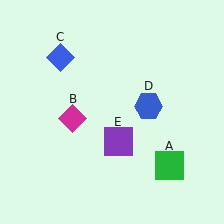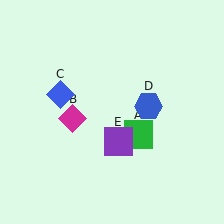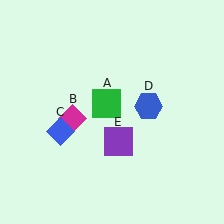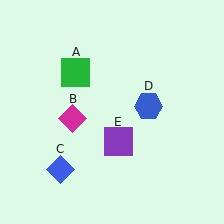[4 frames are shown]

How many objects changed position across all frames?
2 objects changed position: green square (object A), blue diamond (object C).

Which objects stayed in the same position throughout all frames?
Magenta diamond (object B) and blue hexagon (object D) and purple square (object E) remained stationary.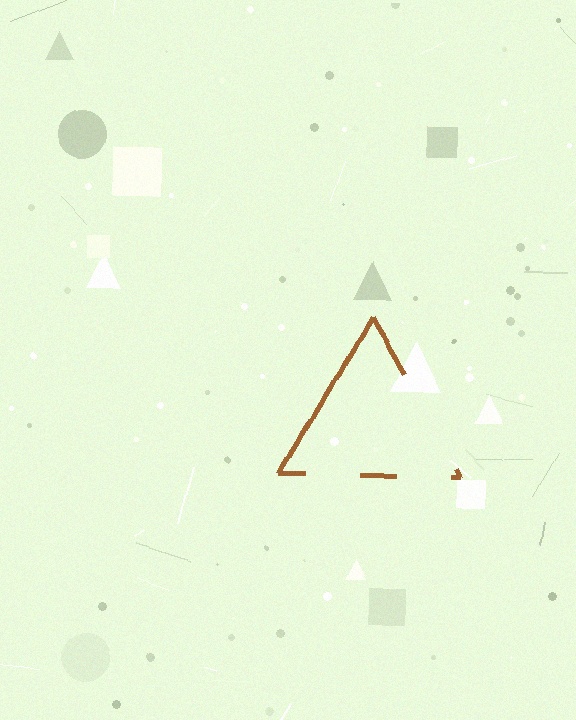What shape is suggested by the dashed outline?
The dashed outline suggests a triangle.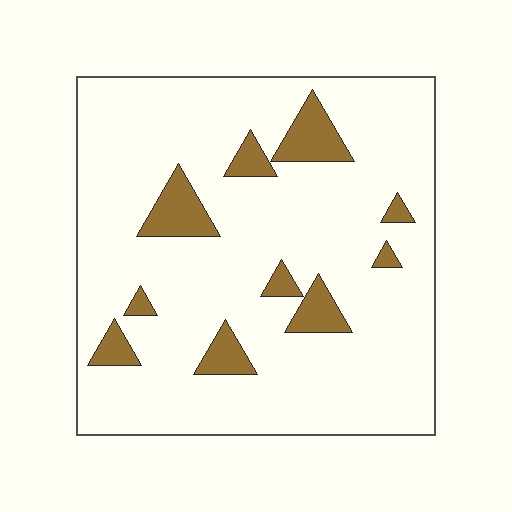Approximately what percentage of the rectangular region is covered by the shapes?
Approximately 10%.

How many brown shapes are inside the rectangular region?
10.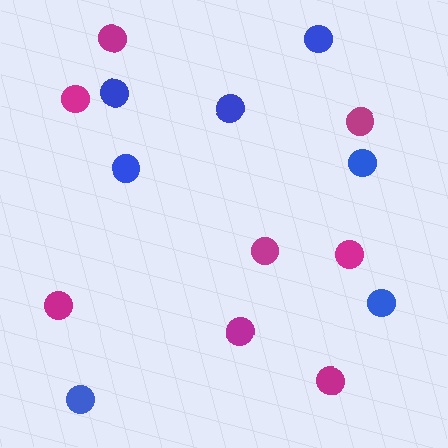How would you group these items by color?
There are 2 groups: one group of magenta circles (8) and one group of blue circles (7).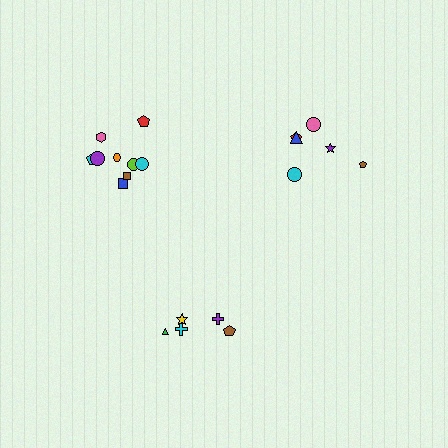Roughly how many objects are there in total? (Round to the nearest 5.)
Roughly 20 objects in total.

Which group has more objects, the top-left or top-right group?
The top-left group.